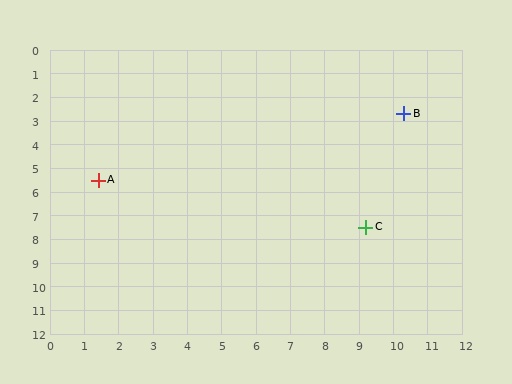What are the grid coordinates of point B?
Point B is at approximately (10.3, 2.7).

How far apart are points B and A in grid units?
Points B and A are about 9.3 grid units apart.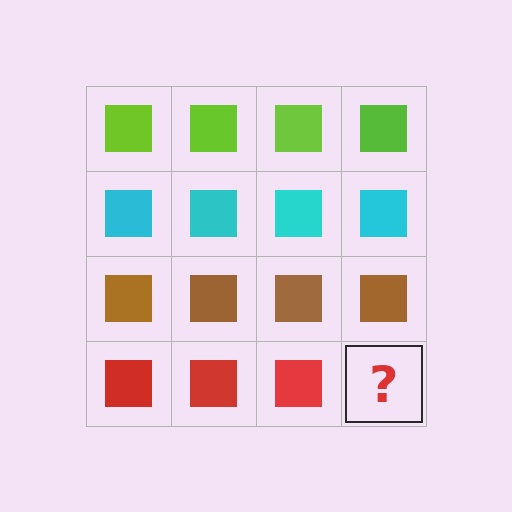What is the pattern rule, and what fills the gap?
The rule is that each row has a consistent color. The gap should be filled with a red square.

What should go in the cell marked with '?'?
The missing cell should contain a red square.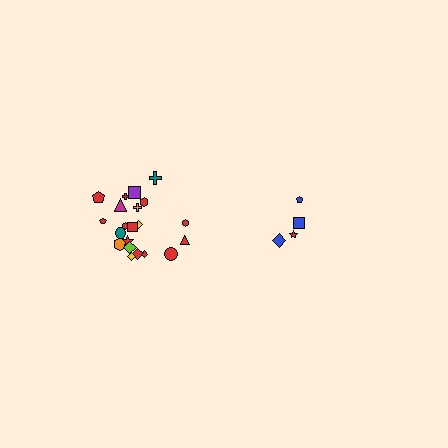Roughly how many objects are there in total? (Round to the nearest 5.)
Roughly 25 objects in total.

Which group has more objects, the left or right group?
The left group.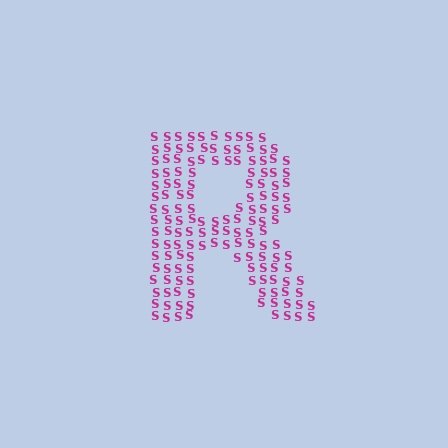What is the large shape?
The large shape is the letter R.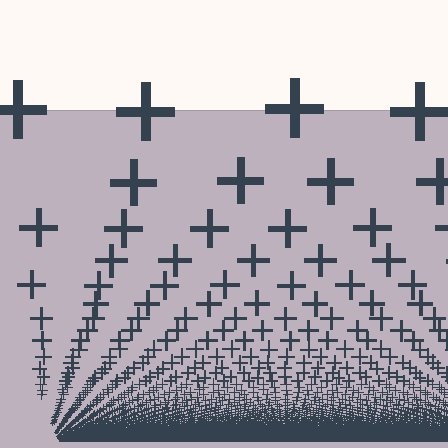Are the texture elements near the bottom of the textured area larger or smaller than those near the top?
Smaller. The gradient is inverted — elements near the bottom are smaller and denser.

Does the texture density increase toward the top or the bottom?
Density increases toward the bottom.